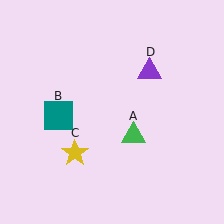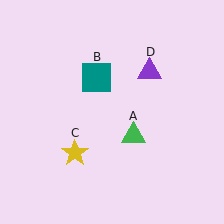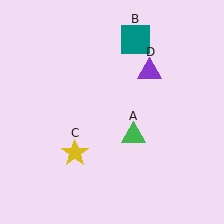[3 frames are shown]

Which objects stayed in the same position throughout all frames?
Green triangle (object A) and yellow star (object C) and purple triangle (object D) remained stationary.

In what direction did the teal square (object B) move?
The teal square (object B) moved up and to the right.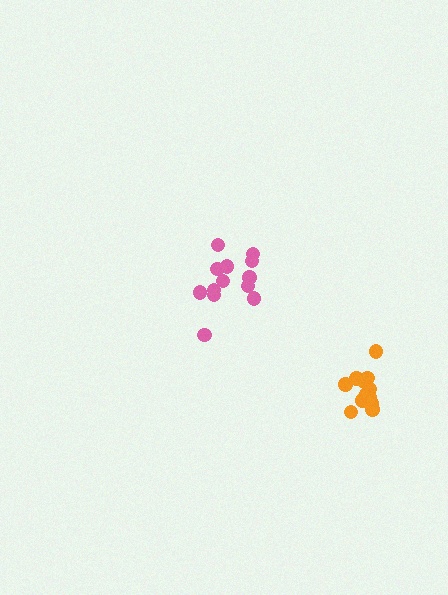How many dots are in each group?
Group 1: 13 dots, Group 2: 12 dots (25 total).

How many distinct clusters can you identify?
There are 2 distinct clusters.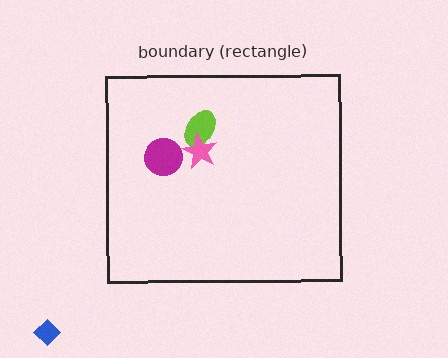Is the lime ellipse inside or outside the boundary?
Inside.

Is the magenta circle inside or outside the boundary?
Inside.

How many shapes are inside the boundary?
3 inside, 1 outside.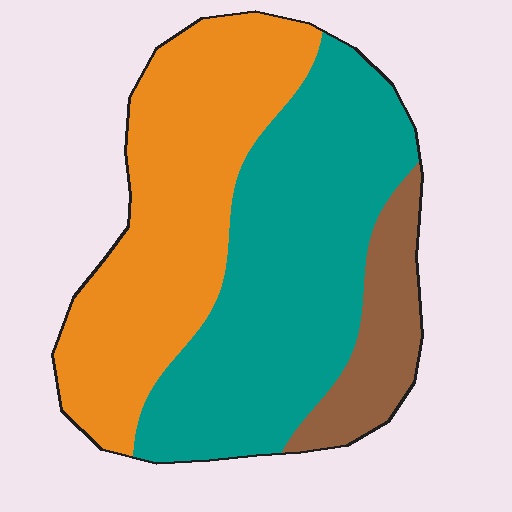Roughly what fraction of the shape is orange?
Orange takes up between a third and a half of the shape.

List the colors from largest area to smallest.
From largest to smallest: teal, orange, brown.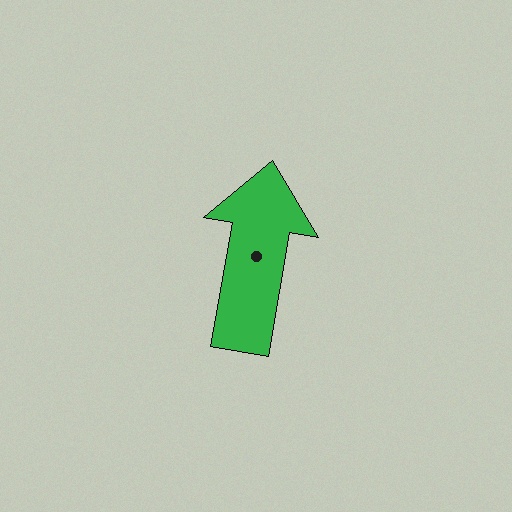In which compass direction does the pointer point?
North.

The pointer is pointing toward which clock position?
Roughly 12 o'clock.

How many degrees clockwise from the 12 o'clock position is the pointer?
Approximately 10 degrees.